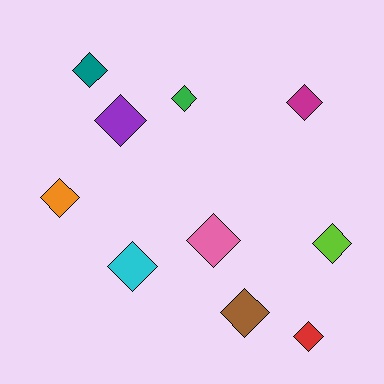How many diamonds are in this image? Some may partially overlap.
There are 10 diamonds.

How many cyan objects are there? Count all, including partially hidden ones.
There is 1 cyan object.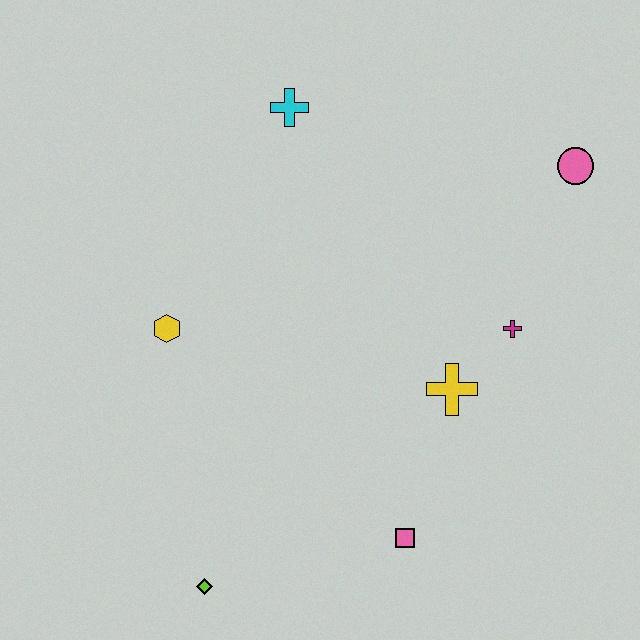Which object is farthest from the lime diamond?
The pink circle is farthest from the lime diamond.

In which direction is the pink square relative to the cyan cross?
The pink square is below the cyan cross.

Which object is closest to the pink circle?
The magenta cross is closest to the pink circle.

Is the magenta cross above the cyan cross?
No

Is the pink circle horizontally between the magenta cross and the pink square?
No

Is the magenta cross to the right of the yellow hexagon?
Yes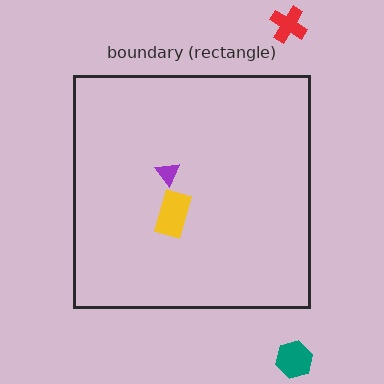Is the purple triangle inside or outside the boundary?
Inside.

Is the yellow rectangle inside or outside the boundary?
Inside.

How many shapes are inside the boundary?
2 inside, 2 outside.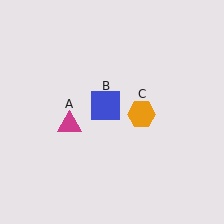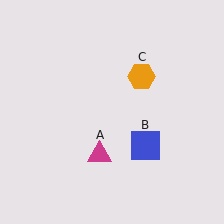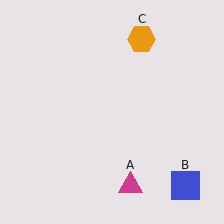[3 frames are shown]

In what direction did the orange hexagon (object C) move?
The orange hexagon (object C) moved up.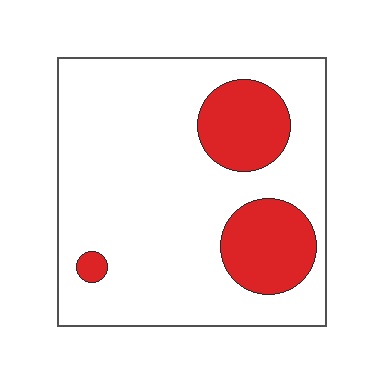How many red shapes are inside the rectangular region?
3.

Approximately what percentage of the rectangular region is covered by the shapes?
Approximately 20%.